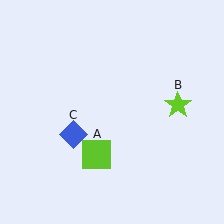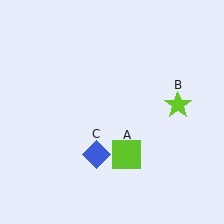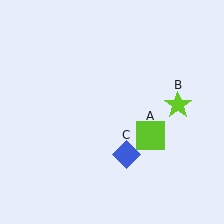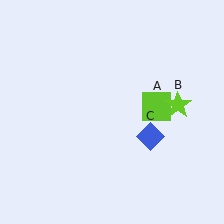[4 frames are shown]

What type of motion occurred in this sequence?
The lime square (object A), blue diamond (object C) rotated counterclockwise around the center of the scene.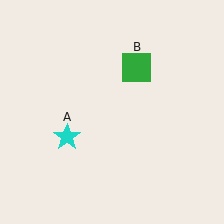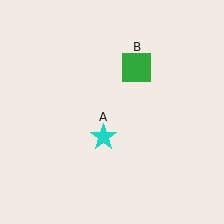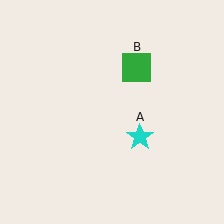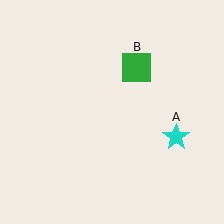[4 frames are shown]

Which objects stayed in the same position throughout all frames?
Green square (object B) remained stationary.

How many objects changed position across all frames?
1 object changed position: cyan star (object A).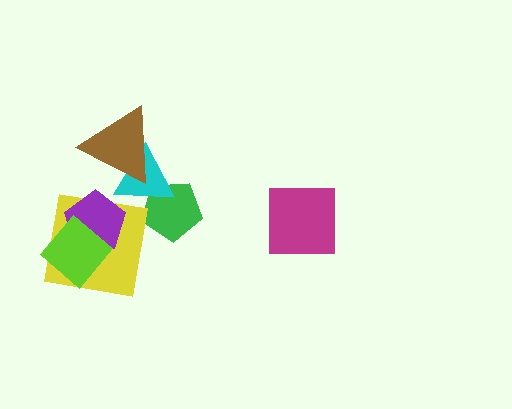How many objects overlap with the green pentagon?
1 object overlaps with the green pentagon.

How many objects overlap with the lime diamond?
2 objects overlap with the lime diamond.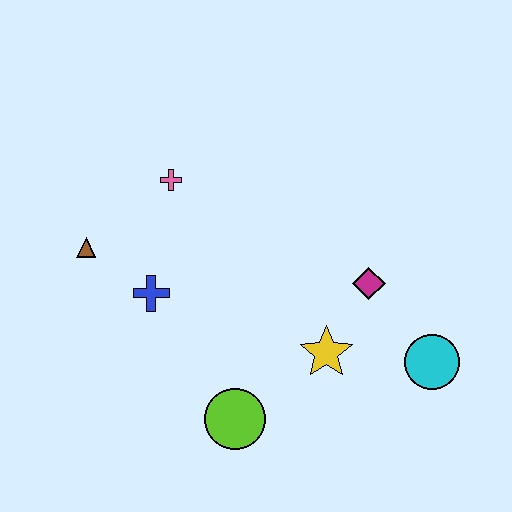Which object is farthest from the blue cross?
The cyan circle is farthest from the blue cross.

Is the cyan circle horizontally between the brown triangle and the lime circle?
No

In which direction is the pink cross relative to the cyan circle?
The pink cross is to the left of the cyan circle.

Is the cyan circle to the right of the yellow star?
Yes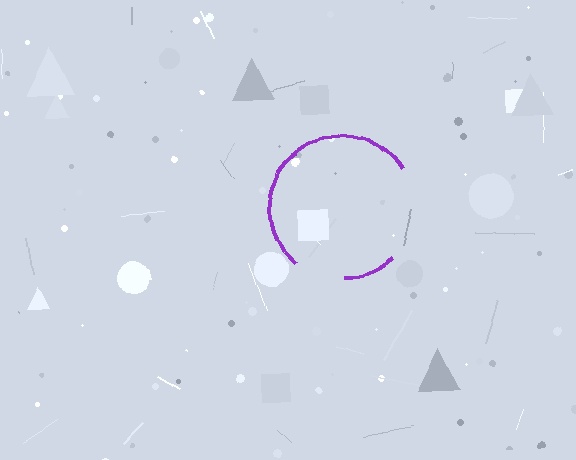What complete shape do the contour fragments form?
The contour fragments form a circle.